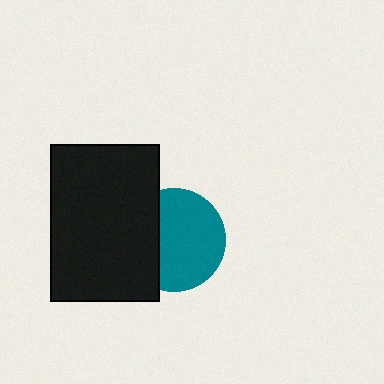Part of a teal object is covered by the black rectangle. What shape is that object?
It is a circle.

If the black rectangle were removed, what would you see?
You would see the complete teal circle.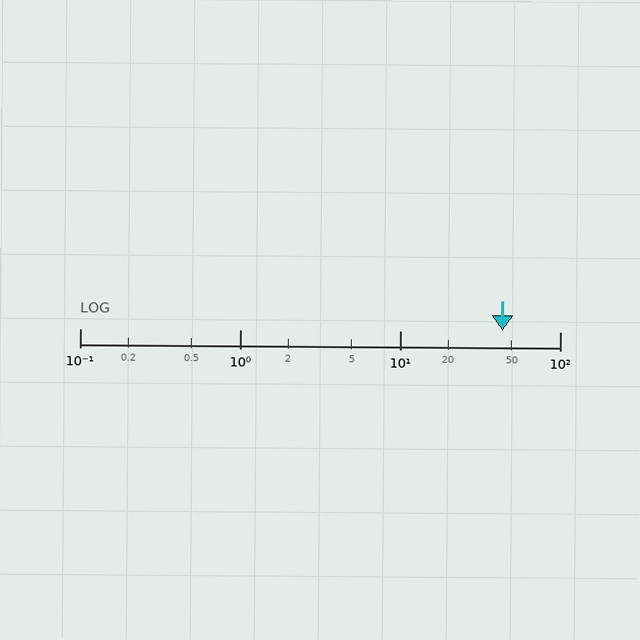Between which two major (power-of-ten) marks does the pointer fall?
The pointer is between 10 and 100.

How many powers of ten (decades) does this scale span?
The scale spans 3 decades, from 0.1 to 100.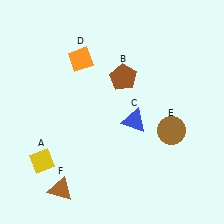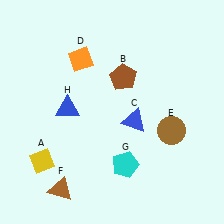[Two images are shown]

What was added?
A cyan pentagon (G), a blue triangle (H) were added in Image 2.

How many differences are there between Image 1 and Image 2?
There are 2 differences between the two images.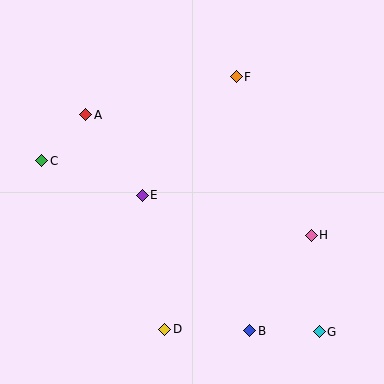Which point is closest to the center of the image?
Point E at (142, 195) is closest to the center.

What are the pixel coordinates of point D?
Point D is at (165, 329).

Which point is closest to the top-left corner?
Point A is closest to the top-left corner.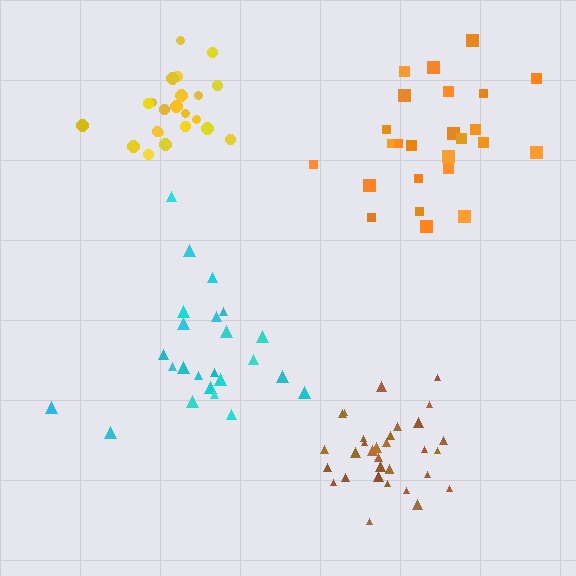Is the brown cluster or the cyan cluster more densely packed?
Brown.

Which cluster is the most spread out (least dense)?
Orange.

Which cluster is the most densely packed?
Brown.